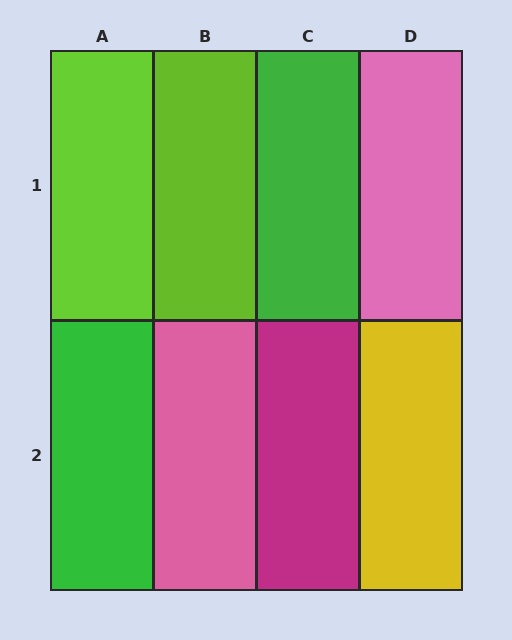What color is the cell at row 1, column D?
Pink.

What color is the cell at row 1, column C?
Green.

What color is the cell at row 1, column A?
Lime.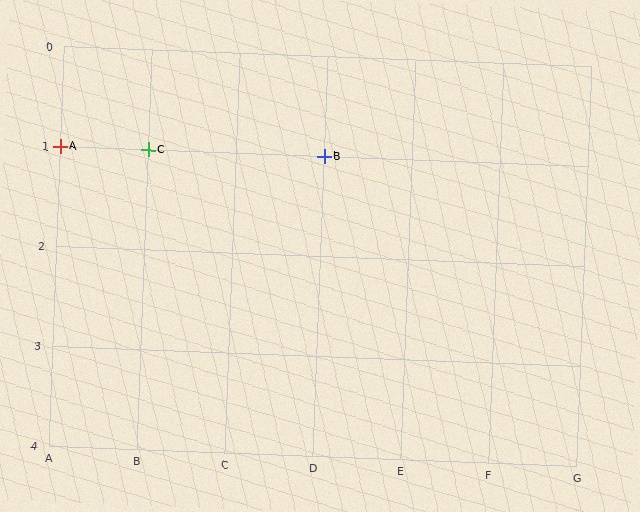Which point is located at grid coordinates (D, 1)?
Point B is at (D, 1).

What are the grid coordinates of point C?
Point C is at grid coordinates (B, 1).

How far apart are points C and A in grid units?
Points C and A are 1 column apart.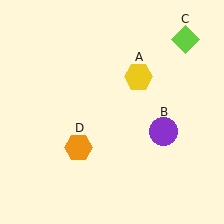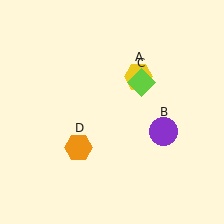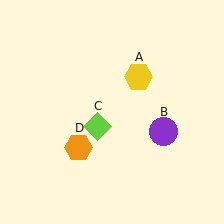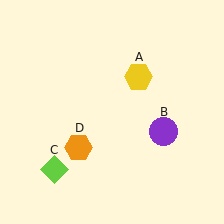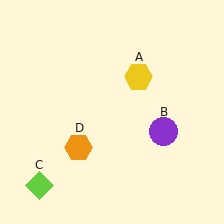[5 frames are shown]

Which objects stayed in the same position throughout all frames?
Yellow hexagon (object A) and purple circle (object B) and orange hexagon (object D) remained stationary.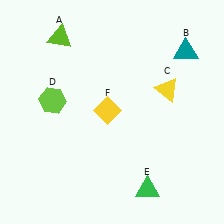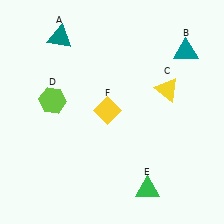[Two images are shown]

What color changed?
The triangle (A) changed from lime in Image 1 to teal in Image 2.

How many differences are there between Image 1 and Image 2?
There is 1 difference between the two images.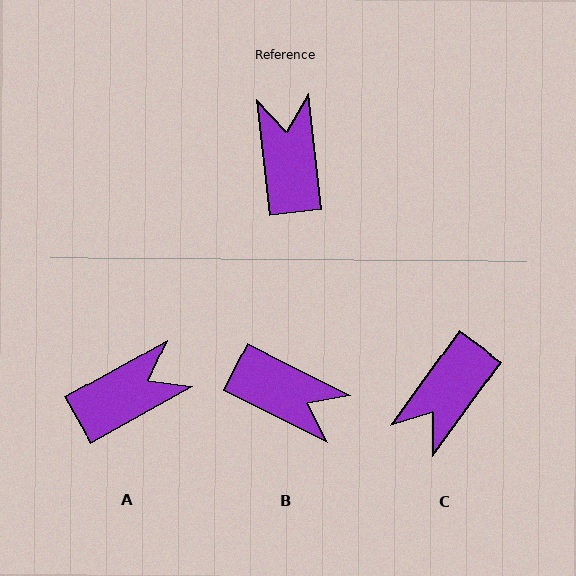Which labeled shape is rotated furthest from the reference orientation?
C, about 138 degrees away.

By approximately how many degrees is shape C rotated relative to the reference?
Approximately 138 degrees counter-clockwise.